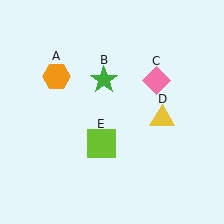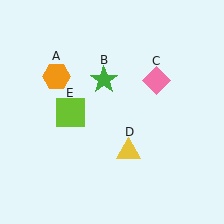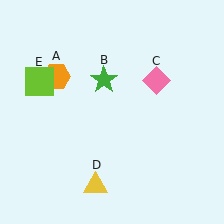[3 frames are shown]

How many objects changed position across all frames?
2 objects changed position: yellow triangle (object D), lime square (object E).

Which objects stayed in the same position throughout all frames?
Orange hexagon (object A) and green star (object B) and pink diamond (object C) remained stationary.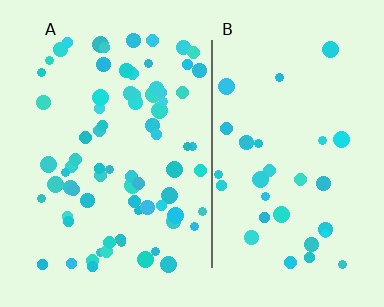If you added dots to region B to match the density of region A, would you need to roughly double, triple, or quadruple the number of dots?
Approximately double.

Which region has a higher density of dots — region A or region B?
A (the left).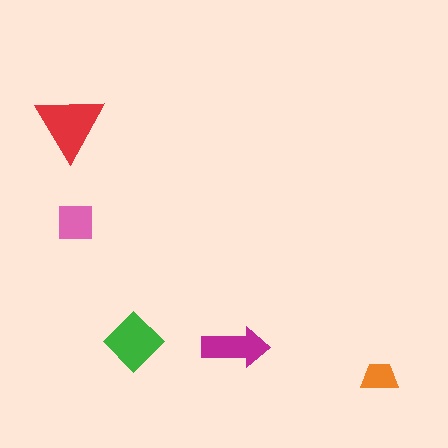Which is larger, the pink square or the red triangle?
The red triangle.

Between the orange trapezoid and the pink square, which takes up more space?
The pink square.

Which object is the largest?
The red triangle.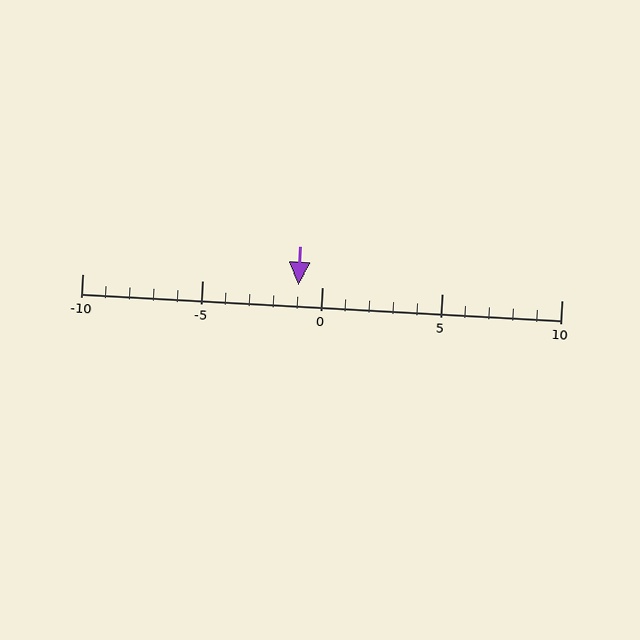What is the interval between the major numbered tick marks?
The major tick marks are spaced 5 units apart.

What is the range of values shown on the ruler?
The ruler shows values from -10 to 10.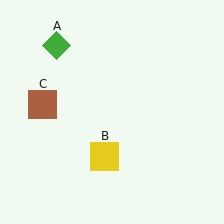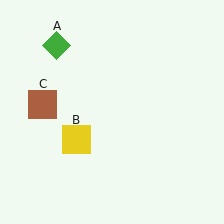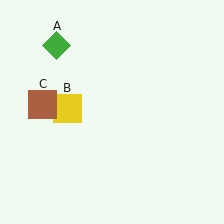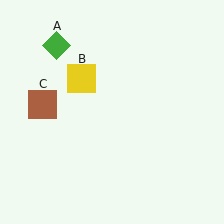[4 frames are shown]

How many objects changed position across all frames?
1 object changed position: yellow square (object B).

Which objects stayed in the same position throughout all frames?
Green diamond (object A) and brown square (object C) remained stationary.